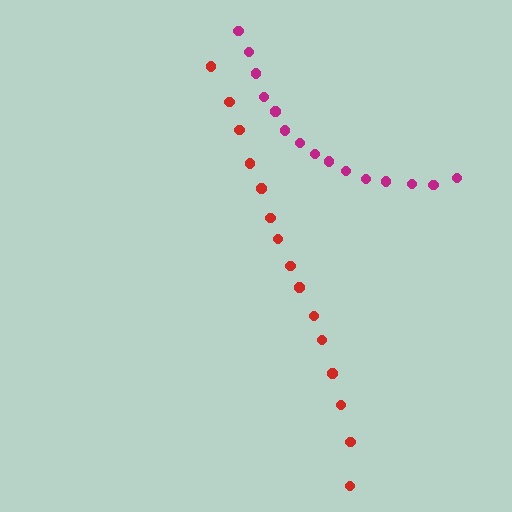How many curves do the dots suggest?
There are 2 distinct paths.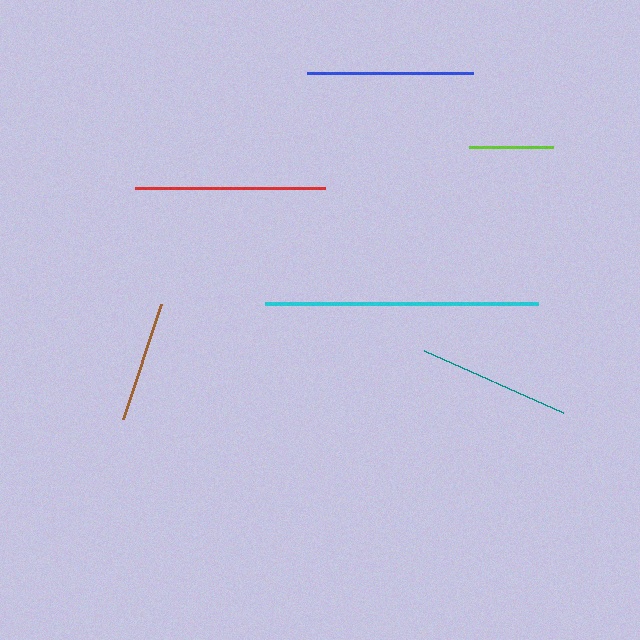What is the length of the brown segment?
The brown segment is approximately 121 pixels long.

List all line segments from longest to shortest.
From longest to shortest: cyan, red, blue, teal, brown, lime.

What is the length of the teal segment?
The teal segment is approximately 153 pixels long.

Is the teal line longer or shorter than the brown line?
The teal line is longer than the brown line.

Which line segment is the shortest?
The lime line is the shortest at approximately 84 pixels.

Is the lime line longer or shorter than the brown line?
The brown line is longer than the lime line.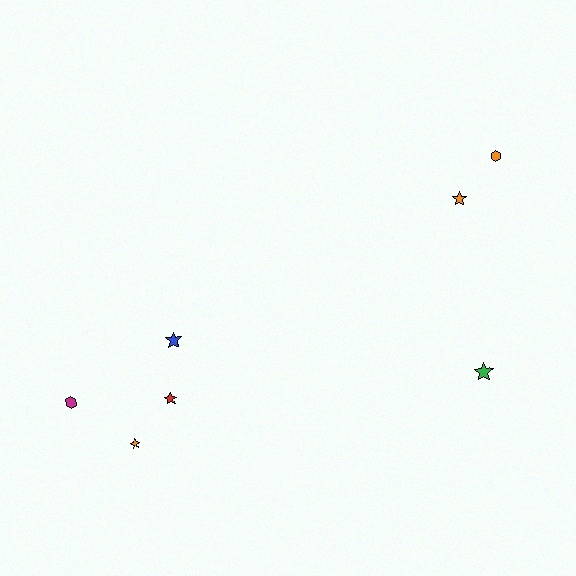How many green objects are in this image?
There is 1 green object.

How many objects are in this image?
There are 7 objects.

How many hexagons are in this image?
There are 2 hexagons.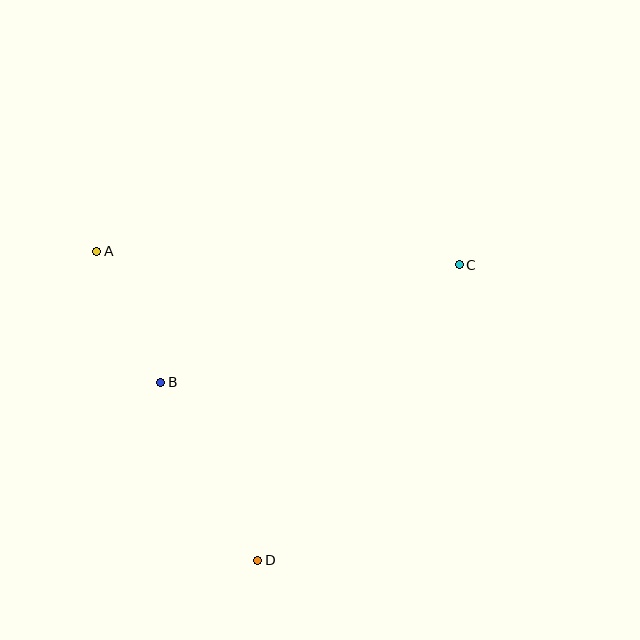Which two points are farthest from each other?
Points A and C are farthest from each other.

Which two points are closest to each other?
Points A and B are closest to each other.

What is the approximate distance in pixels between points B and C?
The distance between B and C is approximately 321 pixels.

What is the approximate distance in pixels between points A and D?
The distance between A and D is approximately 349 pixels.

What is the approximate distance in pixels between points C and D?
The distance between C and D is approximately 358 pixels.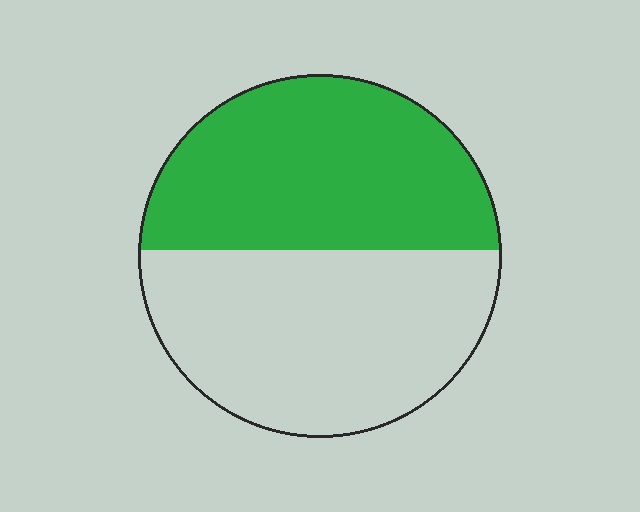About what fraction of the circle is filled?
About one half (1/2).